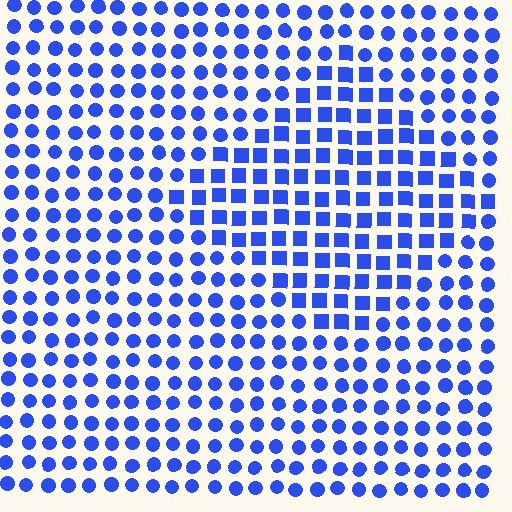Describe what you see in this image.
The image is filled with small blue elements arranged in a uniform grid. A diamond-shaped region contains squares, while the surrounding area contains circles. The boundary is defined purely by the change in element shape.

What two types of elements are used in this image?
The image uses squares inside the diamond region and circles outside it.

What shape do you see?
I see a diamond.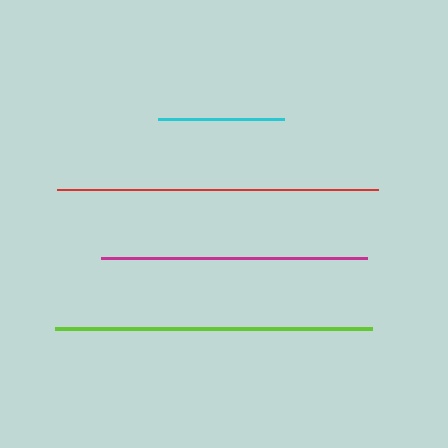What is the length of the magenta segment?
The magenta segment is approximately 266 pixels long.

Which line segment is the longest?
The red line is the longest at approximately 321 pixels.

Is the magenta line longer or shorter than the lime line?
The lime line is longer than the magenta line.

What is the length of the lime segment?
The lime segment is approximately 317 pixels long.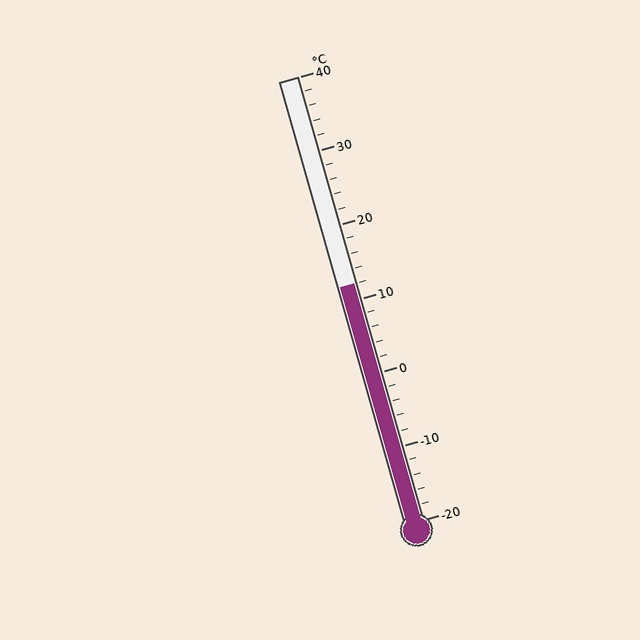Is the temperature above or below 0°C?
The temperature is above 0°C.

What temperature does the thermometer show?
The thermometer shows approximately 12°C.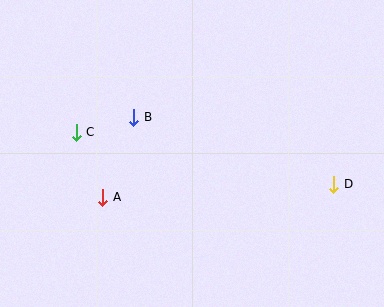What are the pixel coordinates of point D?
Point D is at (334, 184).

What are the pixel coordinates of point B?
Point B is at (134, 117).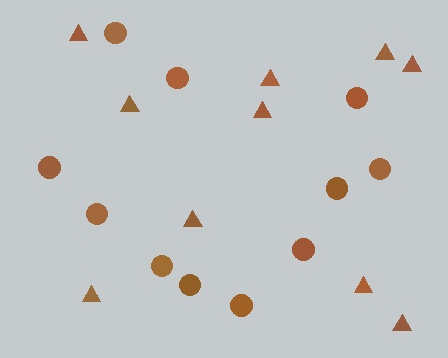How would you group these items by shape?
There are 2 groups: one group of triangles (10) and one group of circles (11).